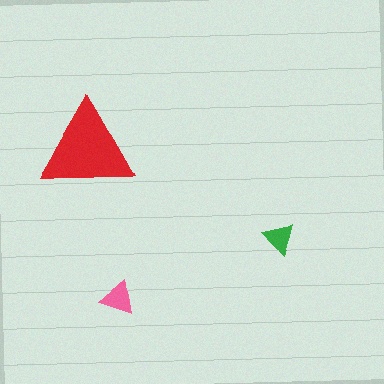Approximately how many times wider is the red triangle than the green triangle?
About 3 times wider.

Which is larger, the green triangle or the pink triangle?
The pink one.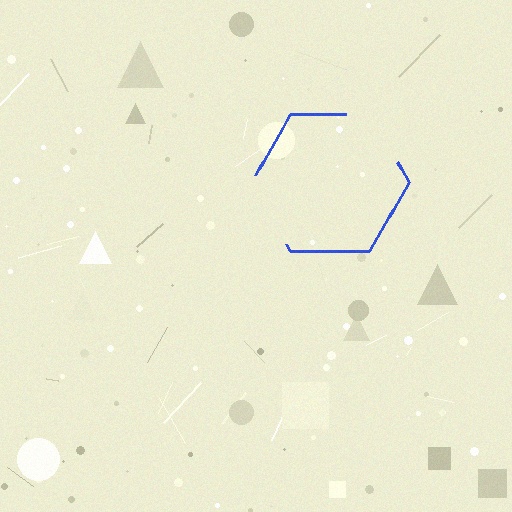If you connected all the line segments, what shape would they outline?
They would outline a hexagon.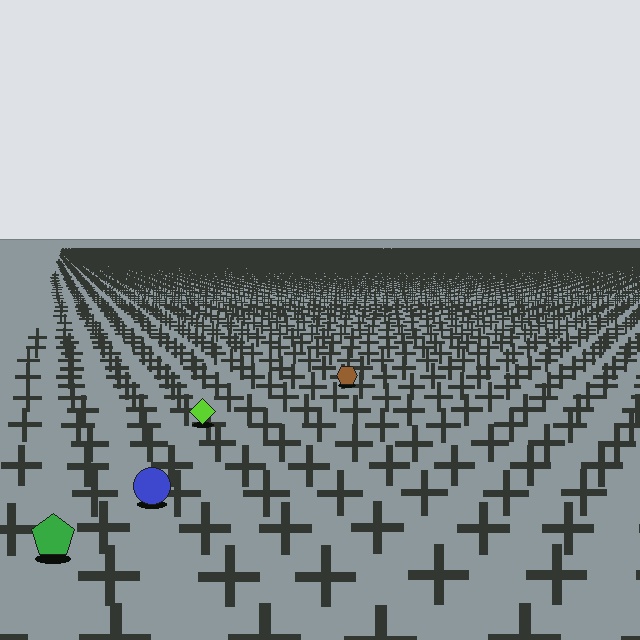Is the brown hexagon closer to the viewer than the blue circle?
No. The blue circle is closer — you can tell from the texture gradient: the ground texture is coarser near it.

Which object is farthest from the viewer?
The brown hexagon is farthest from the viewer. It appears smaller and the ground texture around it is denser.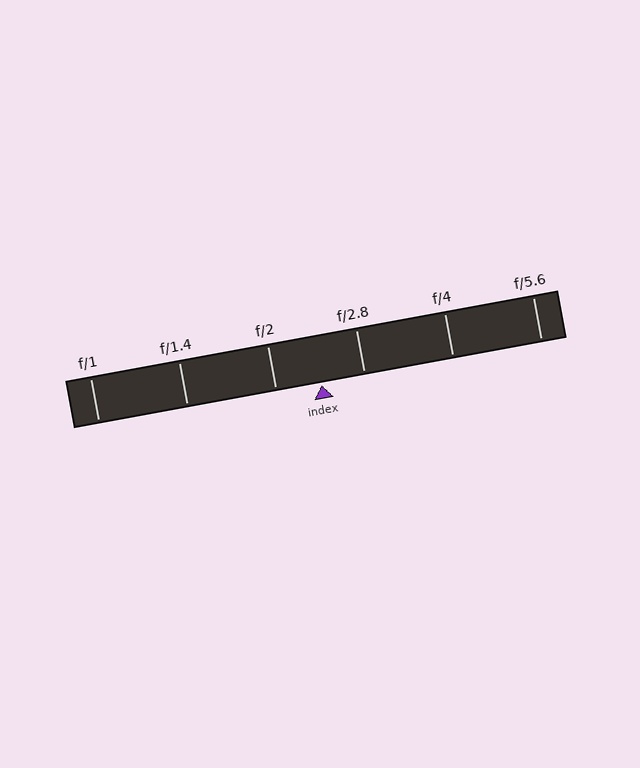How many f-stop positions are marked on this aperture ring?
There are 6 f-stop positions marked.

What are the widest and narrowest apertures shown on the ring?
The widest aperture shown is f/1 and the narrowest is f/5.6.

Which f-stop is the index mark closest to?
The index mark is closest to f/2.8.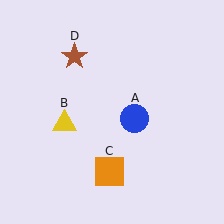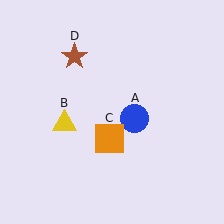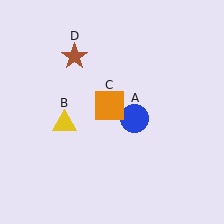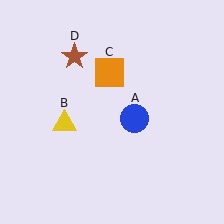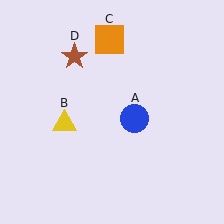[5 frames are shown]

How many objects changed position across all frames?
1 object changed position: orange square (object C).